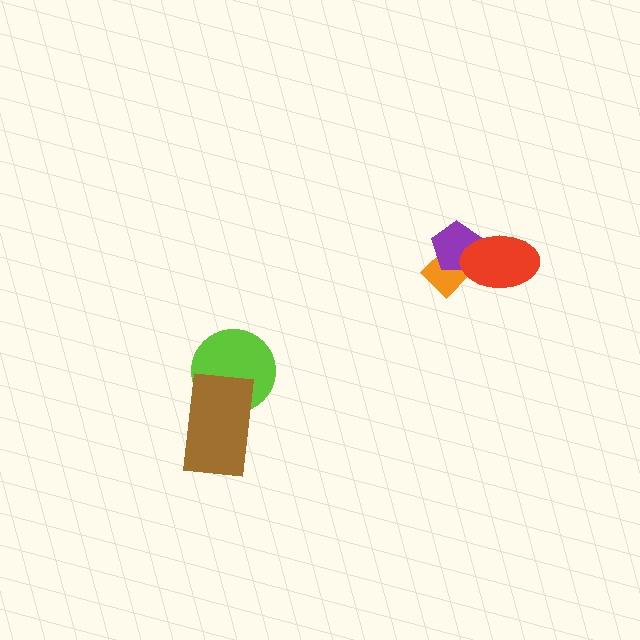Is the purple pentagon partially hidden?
Yes, it is partially covered by another shape.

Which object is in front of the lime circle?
The brown rectangle is in front of the lime circle.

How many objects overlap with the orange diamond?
2 objects overlap with the orange diamond.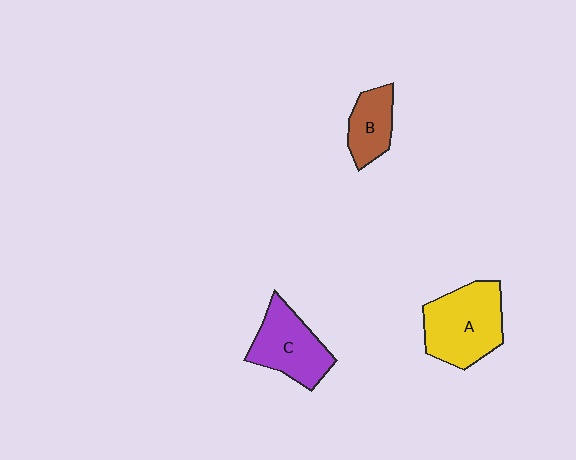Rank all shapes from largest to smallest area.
From largest to smallest: A (yellow), C (purple), B (brown).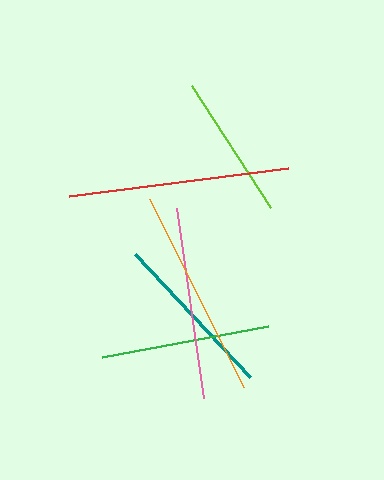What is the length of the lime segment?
The lime segment is approximately 145 pixels long.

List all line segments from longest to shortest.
From longest to shortest: red, orange, pink, green, teal, lime.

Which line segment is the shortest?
The lime line is the shortest at approximately 145 pixels.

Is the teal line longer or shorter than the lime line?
The teal line is longer than the lime line.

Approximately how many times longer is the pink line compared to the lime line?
The pink line is approximately 1.3 times the length of the lime line.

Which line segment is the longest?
The red line is the longest at approximately 220 pixels.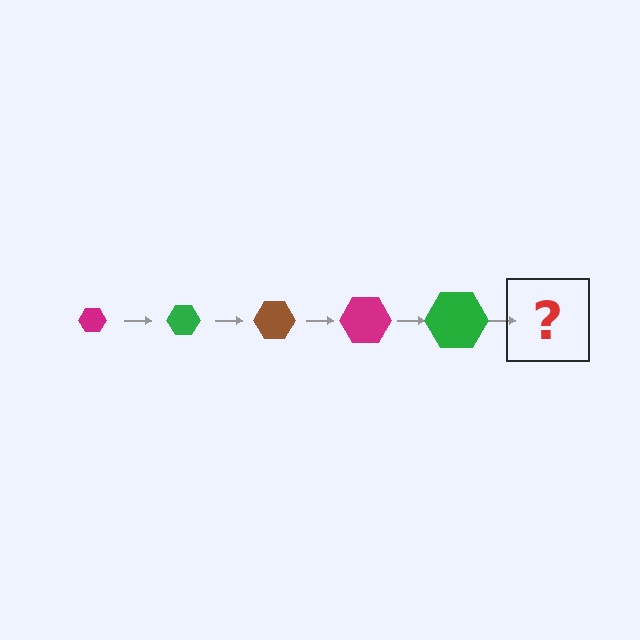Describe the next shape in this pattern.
It should be a brown hexagon, larger than the previous one.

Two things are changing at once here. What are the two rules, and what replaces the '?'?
The two rules are that the hexagon grows larger each step and the color cycles through magenta, green, and brown. The '?' should be a brown hexagon, larger than the previous one.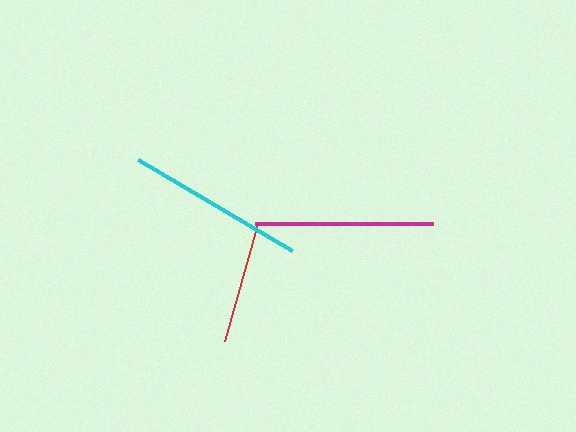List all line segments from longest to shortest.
From longest to shortest: cyan, magenta, red.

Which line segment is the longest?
The cyan line is the longest at approximately 179 pixels.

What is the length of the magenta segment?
The magenta segment is approximately 178 pixels long.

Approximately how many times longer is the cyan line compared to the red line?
The cyan line is approximately 1.5 times the length of the red line.